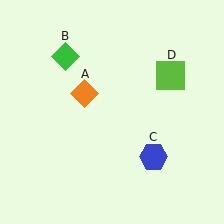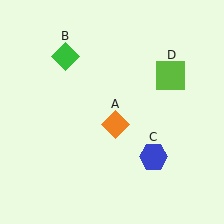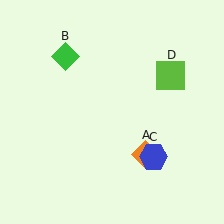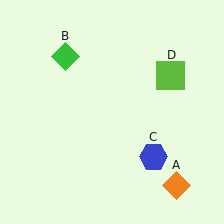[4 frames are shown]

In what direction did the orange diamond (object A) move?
The orange diamond (object A) moved down and to the right.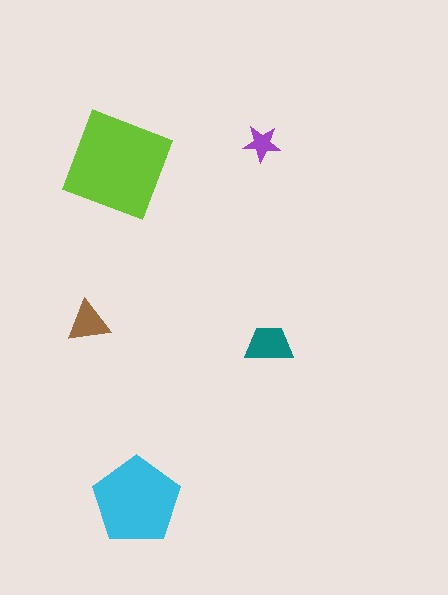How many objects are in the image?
There are 5 objects in the image.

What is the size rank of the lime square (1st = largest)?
1st.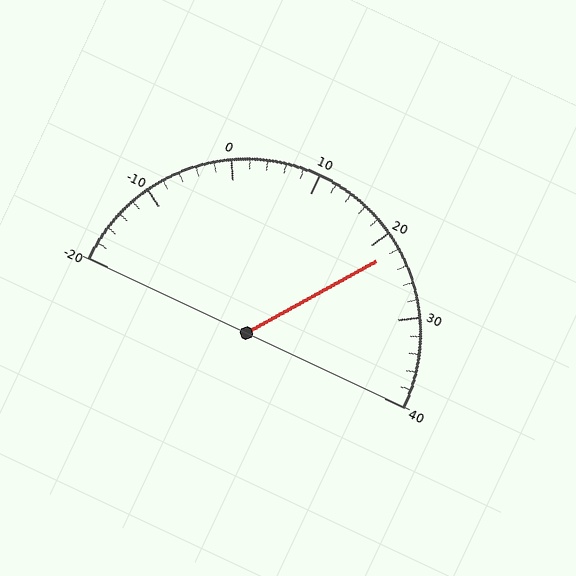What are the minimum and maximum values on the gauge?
The gauge ranges from -20 to 40.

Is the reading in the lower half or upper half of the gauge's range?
The reading is in the upper half of the range (-20 to 40).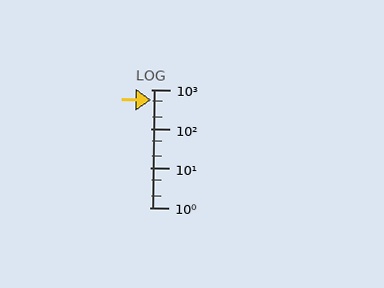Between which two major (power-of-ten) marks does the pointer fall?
The pointer is between 100 and 1000.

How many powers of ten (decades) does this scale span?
The scale spans 3 decades, from 1 to 1000.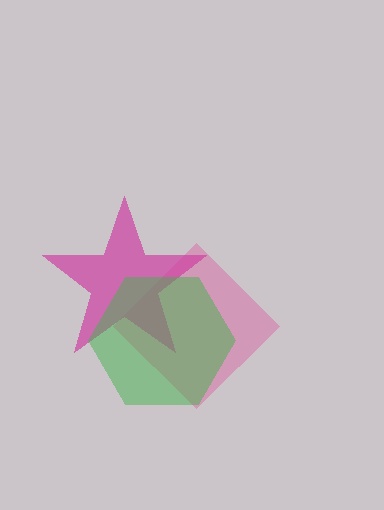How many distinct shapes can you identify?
There are 3 distinct shapes: a pink diamond, a magenta star, a green hexagon.